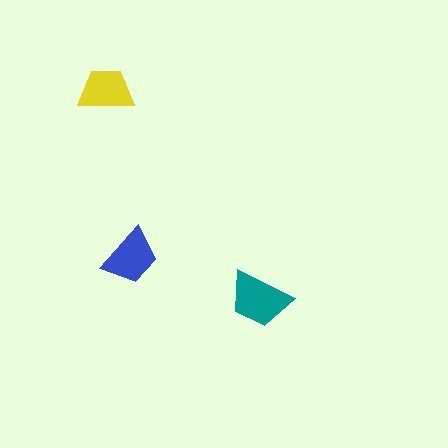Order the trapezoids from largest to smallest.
the teal one, the blue one, the yellow one.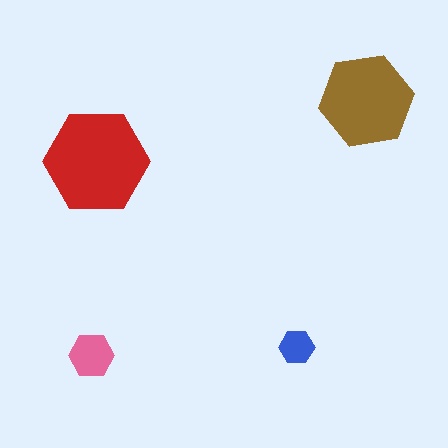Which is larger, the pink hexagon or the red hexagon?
The red one.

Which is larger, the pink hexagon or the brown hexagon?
The brown one.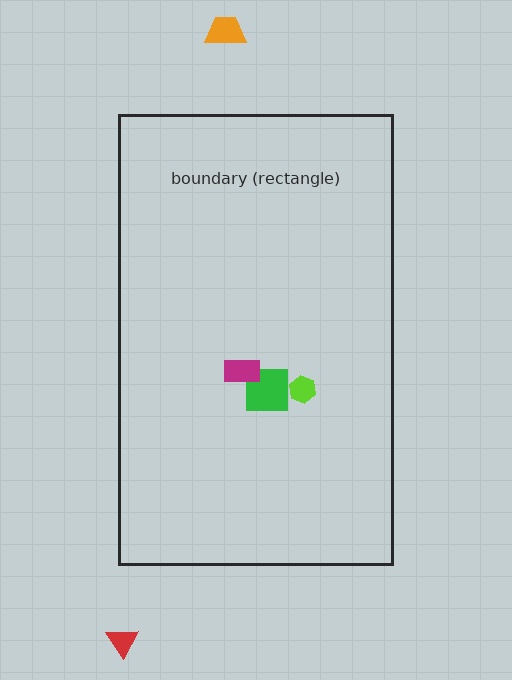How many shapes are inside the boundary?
3 inside, 2 outside.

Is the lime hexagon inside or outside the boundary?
Inside.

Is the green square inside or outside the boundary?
Inside.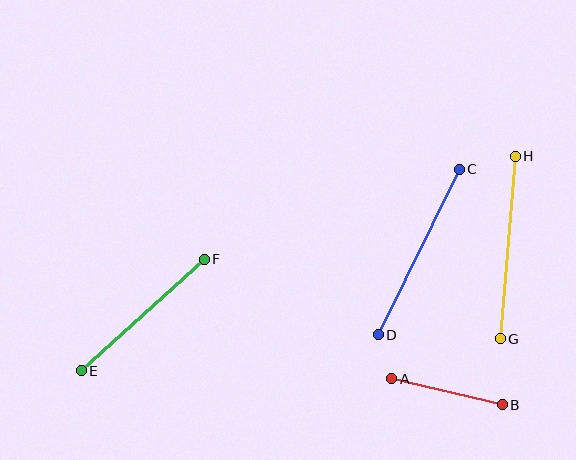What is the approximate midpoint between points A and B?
The midpoint is at approximately (447, 392) pixels.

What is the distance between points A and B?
The distance is approximately 113 pixels.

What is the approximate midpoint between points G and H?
The midpoint is at approximately (508, 248) pixels.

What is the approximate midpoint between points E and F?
The midpoint is at approximately (143, 315) pixels.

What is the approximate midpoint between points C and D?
The midpoint is at approximately (419, 252) pixels.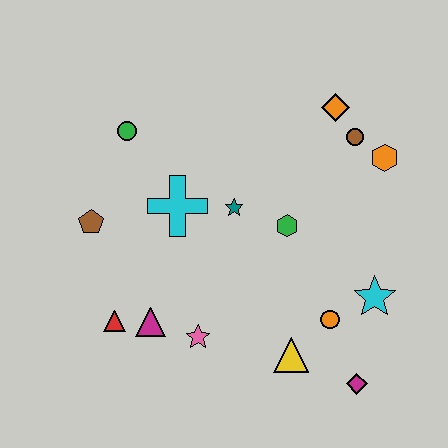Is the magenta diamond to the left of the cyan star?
Yes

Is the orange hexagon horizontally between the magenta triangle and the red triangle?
No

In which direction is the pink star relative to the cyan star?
The pink star is to the left of the cyan star.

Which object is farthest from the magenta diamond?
The green circle is farthest from the magenta diamond.